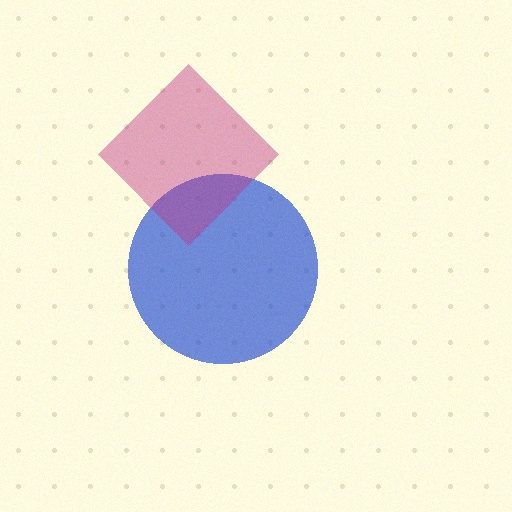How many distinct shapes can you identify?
There are 2 distinct shapes: a blue circle, a magenta diamond.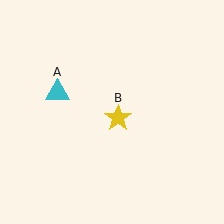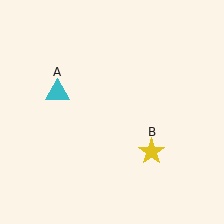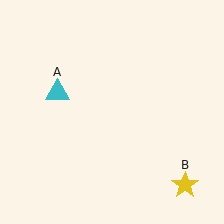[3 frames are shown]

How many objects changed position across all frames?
1 object changed position: yellow star (object B).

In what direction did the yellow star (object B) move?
The yellow star (object B) moved down and to the right.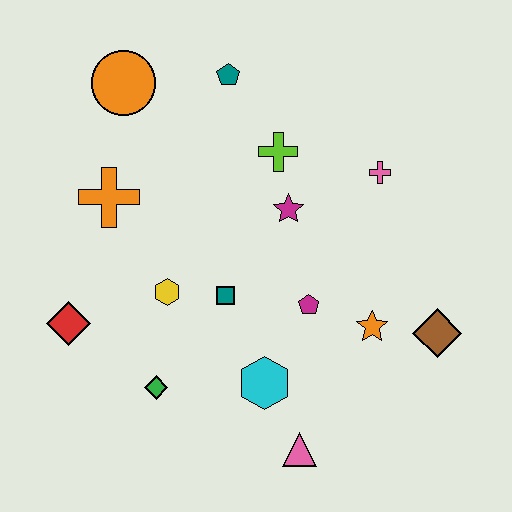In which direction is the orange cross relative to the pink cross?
The orange cross is to the left of the pink cross.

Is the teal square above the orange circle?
No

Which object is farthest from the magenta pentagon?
The orange circle is farthest from the magenta pentagon.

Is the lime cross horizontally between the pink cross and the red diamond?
Yes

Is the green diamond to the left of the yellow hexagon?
Yes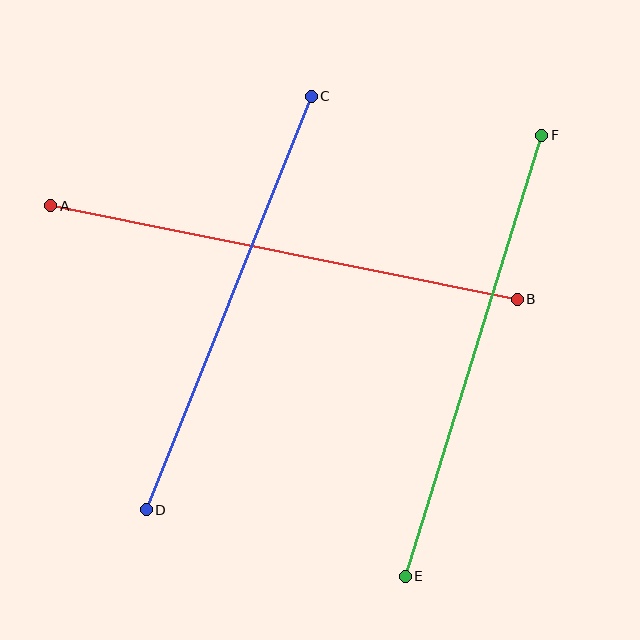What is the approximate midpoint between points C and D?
The midpoint is at approximately (229, 303) pixels.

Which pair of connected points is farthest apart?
Points A and B are farthest apart.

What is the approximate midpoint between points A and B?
The midpoint is at approximately (284, 253) pixels.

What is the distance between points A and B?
The distance is approximately 476 pixels.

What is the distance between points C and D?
The distance is approximately 445 pixels.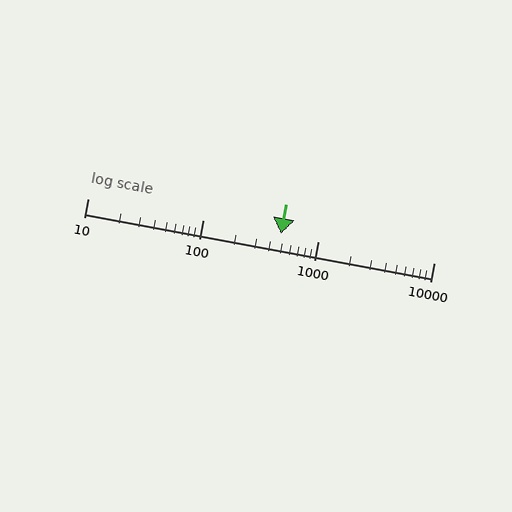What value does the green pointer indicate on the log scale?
The pointer indicates approximately 470.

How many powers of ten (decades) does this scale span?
The scale spans 3 decades, from 10 to 10000.